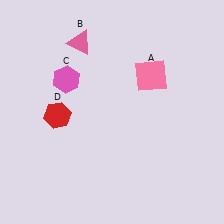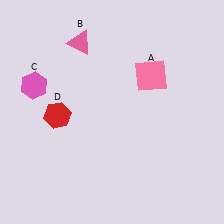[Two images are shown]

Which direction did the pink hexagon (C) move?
The pink hexagon (C) moved left.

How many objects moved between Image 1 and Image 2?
1 object moved between the two images.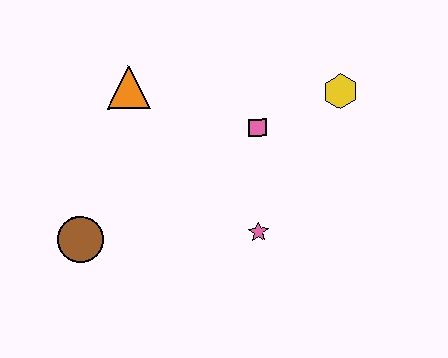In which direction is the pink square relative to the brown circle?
The pink square is to the right of the brown circle.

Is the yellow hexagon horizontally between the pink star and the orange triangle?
No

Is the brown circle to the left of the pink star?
Yes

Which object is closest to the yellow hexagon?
The pink square is closest to the yellow hexagon.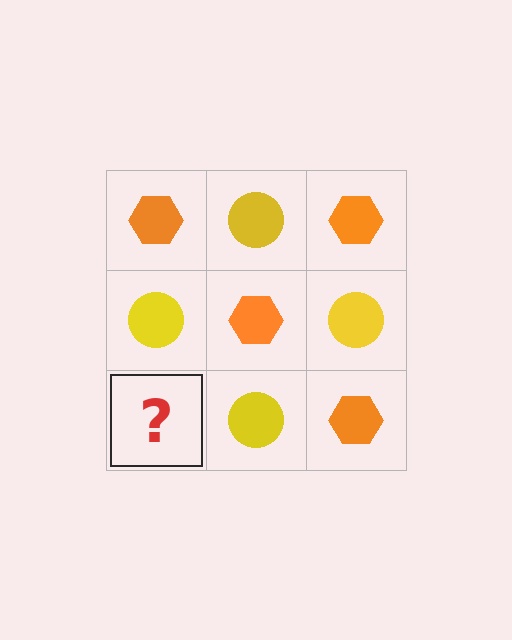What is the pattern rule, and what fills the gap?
The rule is that it alternates orange hexagon and yellow circle in a checkerboard pattern. The gap should be filled with an orange hexagon.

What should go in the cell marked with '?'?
The missing cell should contain an orange hexagon.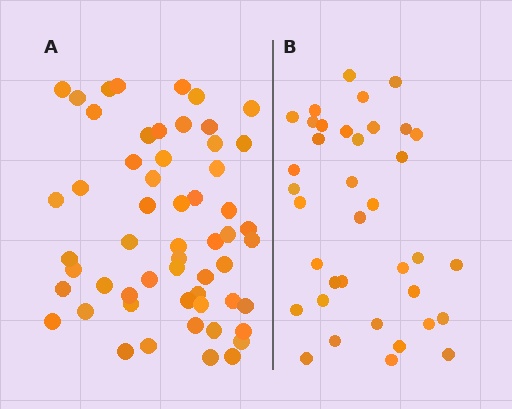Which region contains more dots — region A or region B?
Region A (the left region) has more dots.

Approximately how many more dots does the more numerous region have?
Region A has approximately 20 more dots than region B.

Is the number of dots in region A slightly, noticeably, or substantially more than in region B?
Region A has substantially more. The ratio is roughly 1.5 to 1.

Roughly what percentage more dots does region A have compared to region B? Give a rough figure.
About 50% more.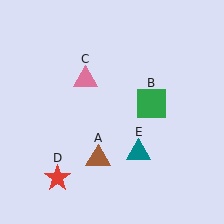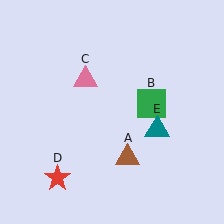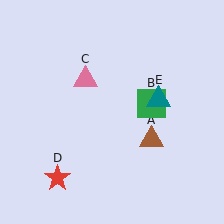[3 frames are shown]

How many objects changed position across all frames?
2 objects changed position: brown triangle (object A), teal triangle (object E).